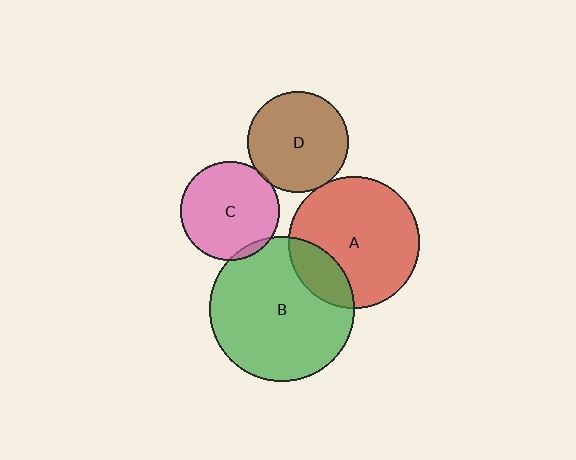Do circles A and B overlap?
Yes.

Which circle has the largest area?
Circle B (green).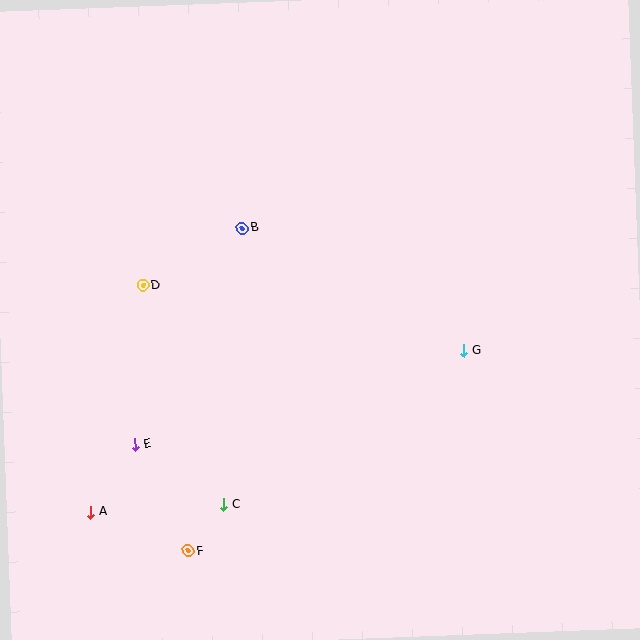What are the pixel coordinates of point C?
Point C is at (224, 504).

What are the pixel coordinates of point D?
Point D is at (143, 285).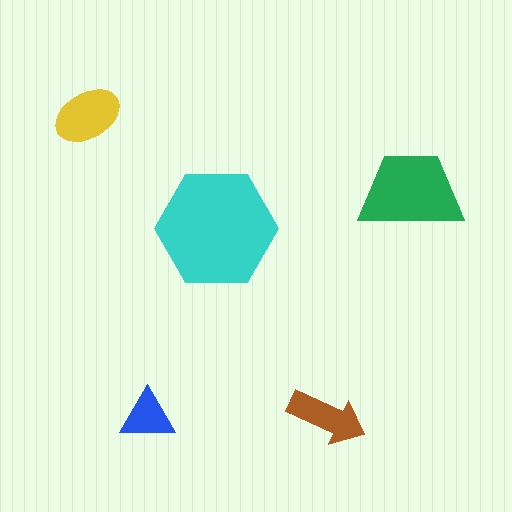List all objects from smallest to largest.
The blue triangle, the brown arrow, the yellow ellipse, the green trapezoid, the cyan hexagon.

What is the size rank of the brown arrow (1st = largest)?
4th.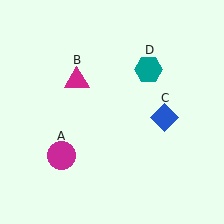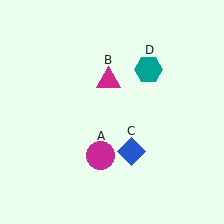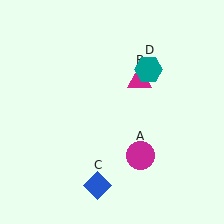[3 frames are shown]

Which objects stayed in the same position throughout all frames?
Teal hexagon (object D) remained stationary.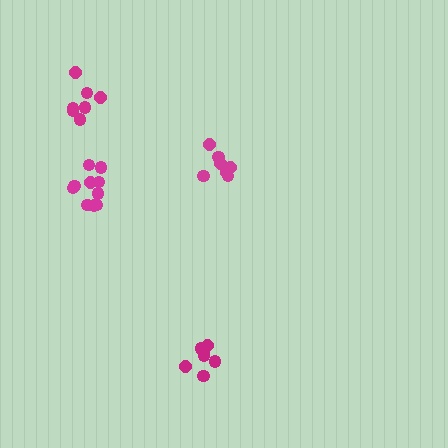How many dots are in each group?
Group 1: 8 dots, Group 2: 7 dots, Group 3: 10 dots, Group 4: 7 dots (32 total).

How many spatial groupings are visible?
There are 4 spatial groupings.